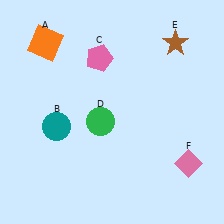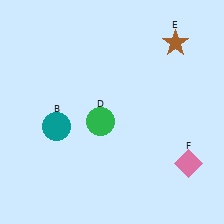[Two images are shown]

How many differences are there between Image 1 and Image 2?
There are 2 differences between the two images.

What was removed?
The pink pentagon (C), the orange square (A) were removed in Image 2.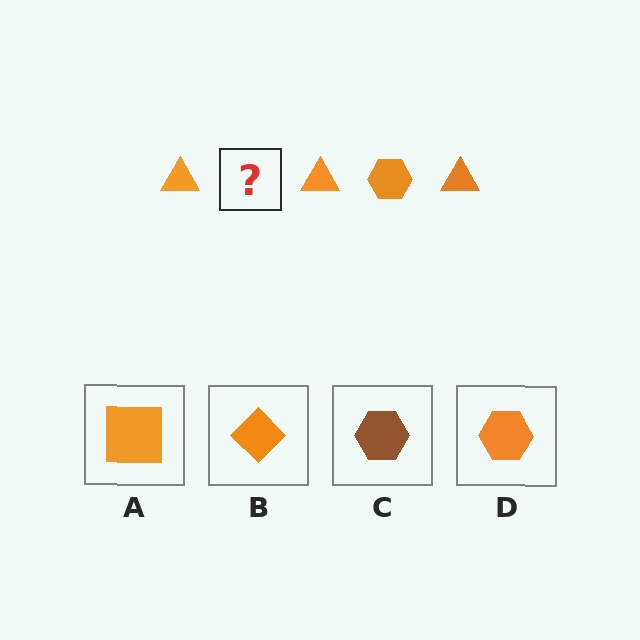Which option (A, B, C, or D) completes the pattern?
D.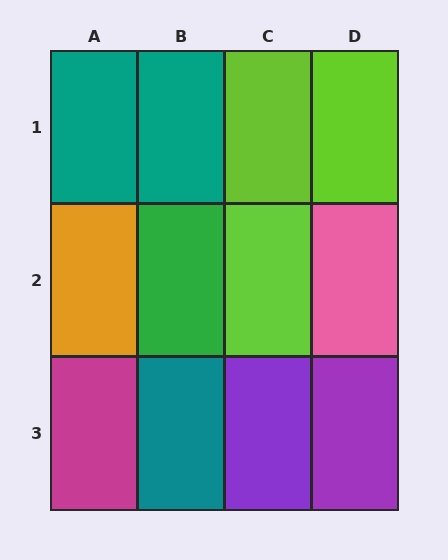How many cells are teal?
3 cells are teal.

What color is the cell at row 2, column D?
Pink.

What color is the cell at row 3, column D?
Purple.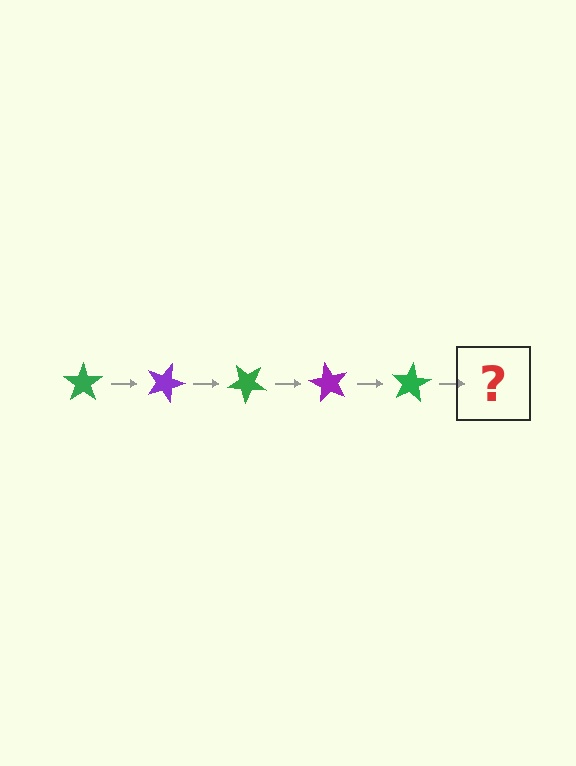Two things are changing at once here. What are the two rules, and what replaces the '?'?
The two rules are that it rotates 20 degrees each step and the color cycles through green and purple. The '?' should be a purple star, rotated 100 degrees from the start.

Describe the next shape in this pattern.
It should be a purple star, rotated 100 degrees from the start.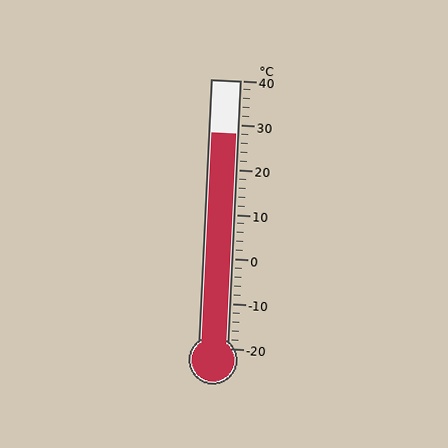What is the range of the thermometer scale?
The thermometer scale ranges from -20°C to 40°C.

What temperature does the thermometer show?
The thermometer shows approximately 28°C.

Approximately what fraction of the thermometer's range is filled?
The thermometer is filled to approximately 80% of its range.